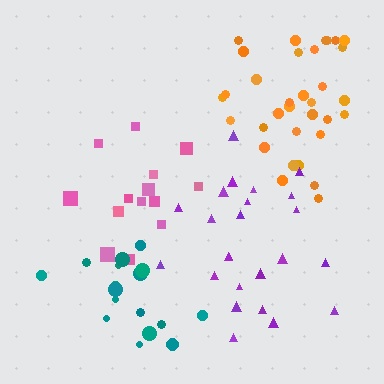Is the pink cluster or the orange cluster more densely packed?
Orange.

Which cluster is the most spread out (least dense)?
Teal.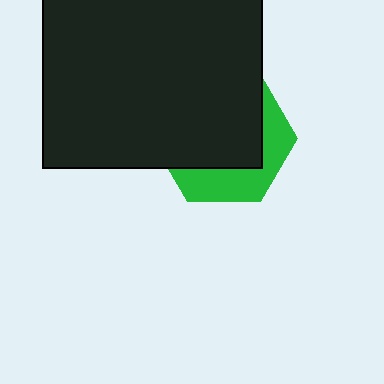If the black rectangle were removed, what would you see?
You would see the complete green hexagon.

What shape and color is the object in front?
The object in front is a black rectangle.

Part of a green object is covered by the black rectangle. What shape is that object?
It is a hexagon.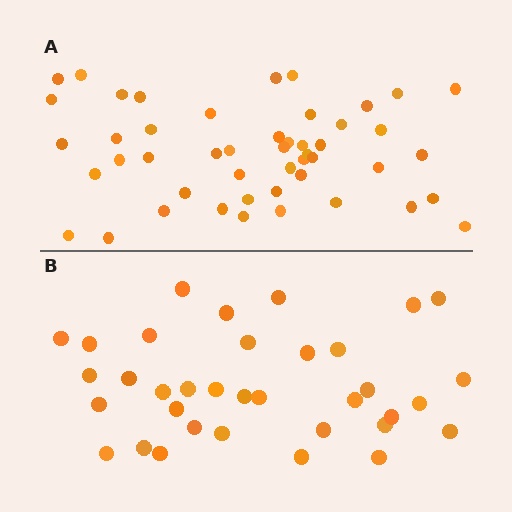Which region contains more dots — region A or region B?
Region A (the top region) has more dots.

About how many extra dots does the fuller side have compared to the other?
Region A has approximately 15 more dots than region B.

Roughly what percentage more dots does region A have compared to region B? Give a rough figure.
About 35% more.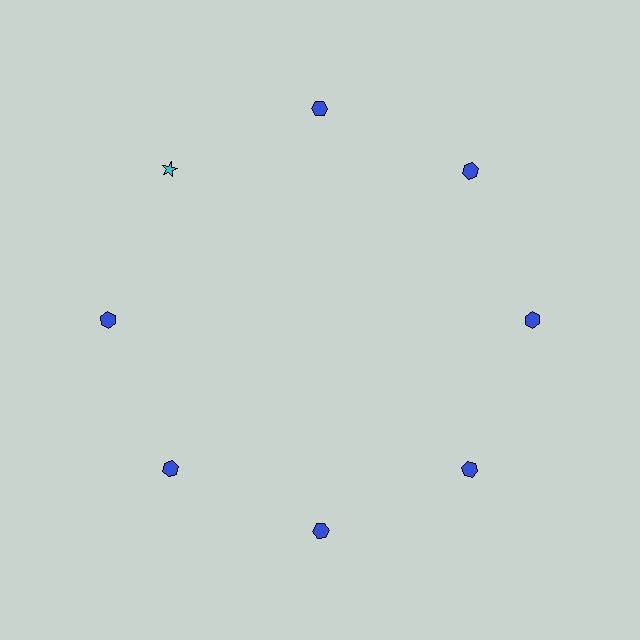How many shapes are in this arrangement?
There are 8 shapes arranged in a ring pattern.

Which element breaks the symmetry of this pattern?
The cyan star at roughly the 10 o'clock position breaks the symmetry. All other shapes are blue hexagons.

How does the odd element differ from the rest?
It differs in both color (cyan instead of blue) and shape (star instead of hexagon).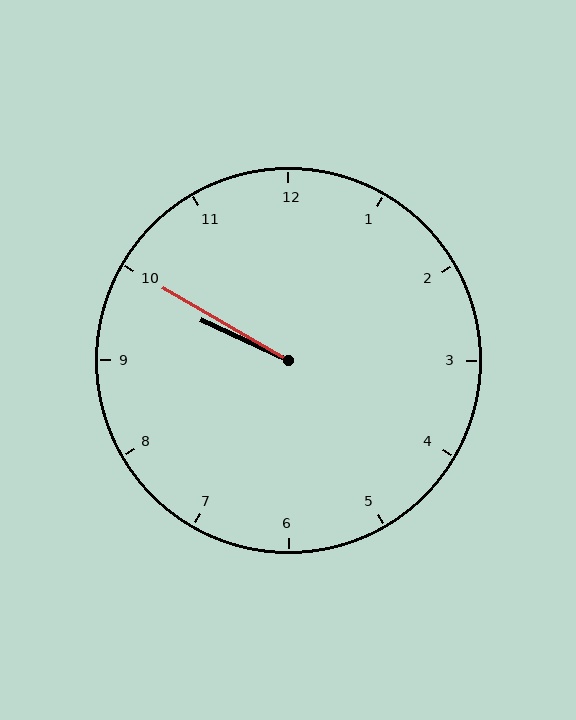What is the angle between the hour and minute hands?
Approximately 5 degrees.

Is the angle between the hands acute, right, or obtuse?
It is acute.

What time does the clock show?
9:50.